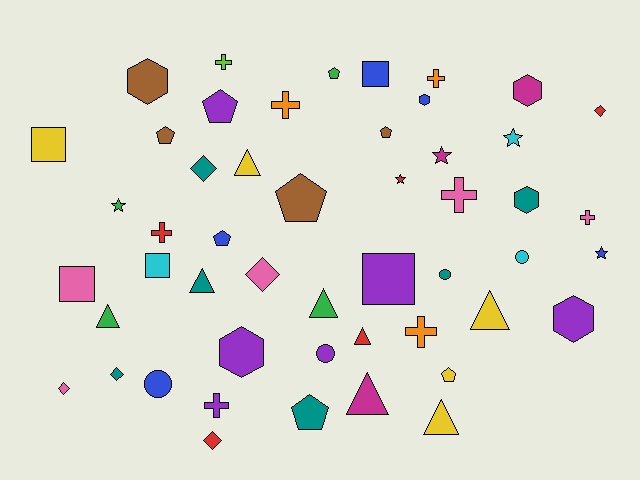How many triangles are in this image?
There are 8 triangles.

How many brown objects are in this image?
There are 4 brown objects.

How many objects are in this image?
There are 50 objects.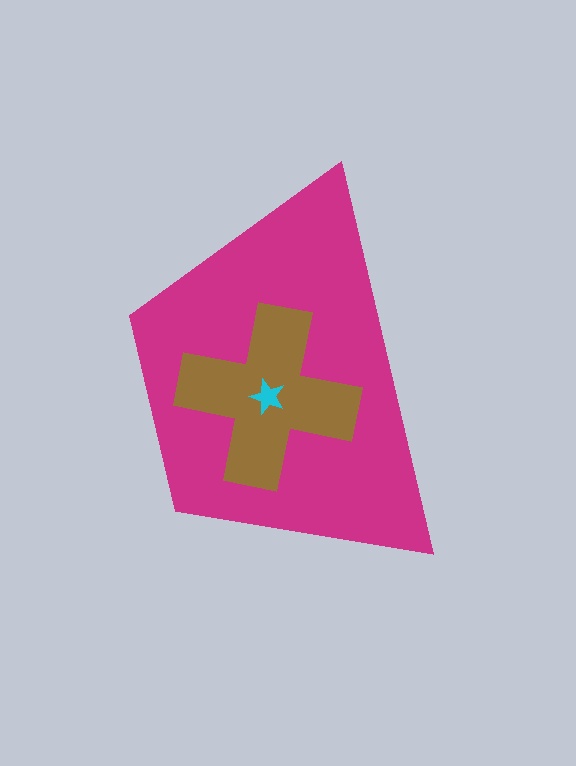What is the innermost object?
The cyan star.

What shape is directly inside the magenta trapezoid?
The brown cross.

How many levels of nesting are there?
3.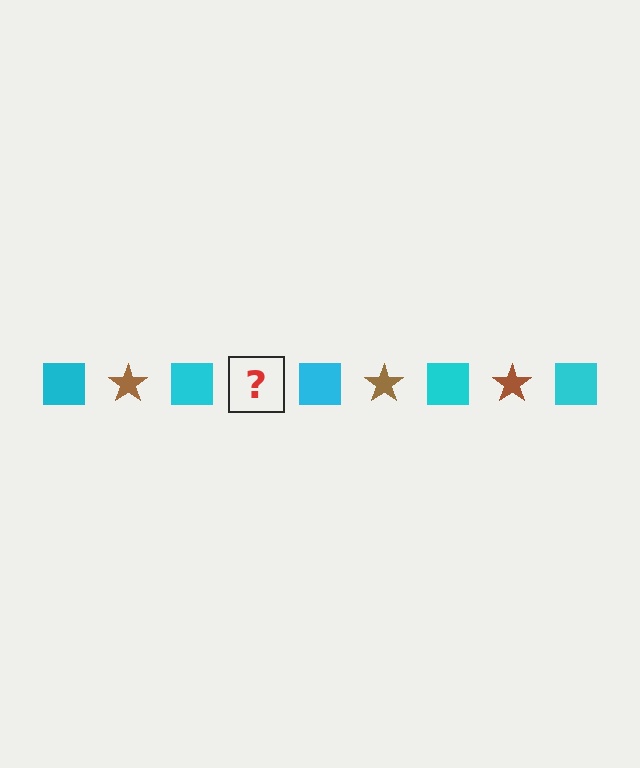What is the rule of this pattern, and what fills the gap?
The rule is that the pattern alternates between cyan square and brown star. The gap should be filled with a brown star.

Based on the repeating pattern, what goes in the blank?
The blank should be a brown star.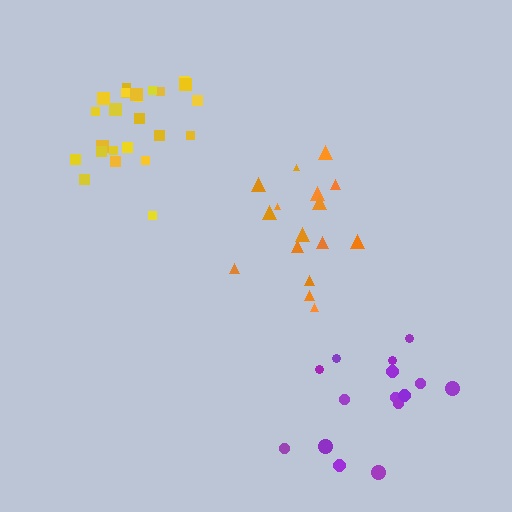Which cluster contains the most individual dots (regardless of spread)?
Yellow (25).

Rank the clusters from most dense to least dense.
yellow, orange, purple.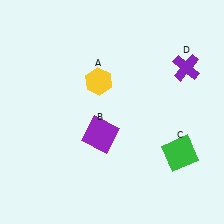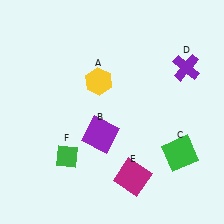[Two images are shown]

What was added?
A magenta square (E), a green diamond (F) were added in Image 2.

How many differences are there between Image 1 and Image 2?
There are 2 differences between the two images.